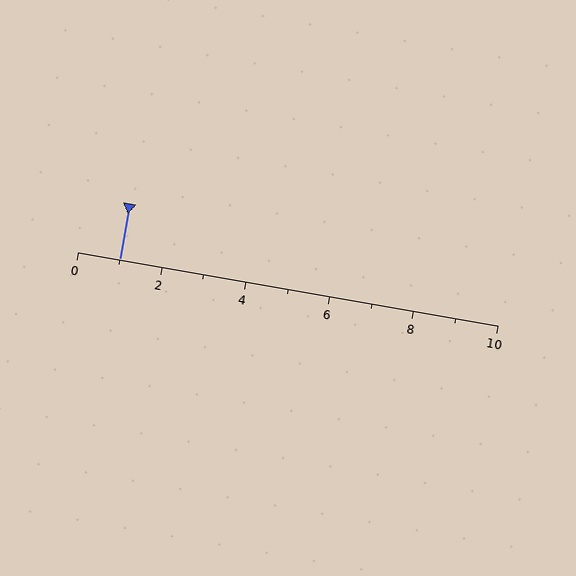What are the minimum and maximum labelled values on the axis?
The axis runs from 0 to 10.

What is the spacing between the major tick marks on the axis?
The major ticks are spaced 2 apart.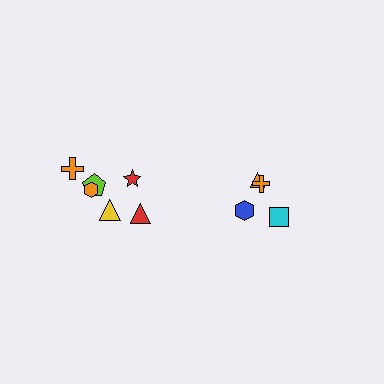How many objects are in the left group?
There are 6 objects.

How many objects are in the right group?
There are 4 objects.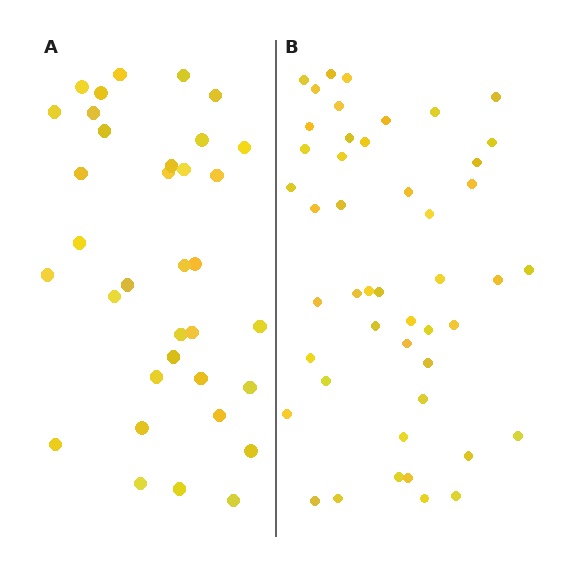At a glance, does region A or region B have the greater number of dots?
Region B (the right region) has more dots.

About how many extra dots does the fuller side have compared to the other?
Region B has roughly 12 or so more dots than region A.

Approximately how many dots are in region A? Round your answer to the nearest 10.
About 40 dots. (The exact count is 35, which rounds to 40.)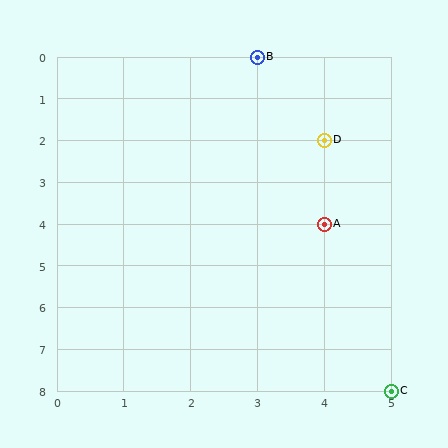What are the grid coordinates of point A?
Point A is at grid coordinates (4, 4).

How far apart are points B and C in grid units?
Points B and C are 2 columns and 8 rows apart (about 8.2 grid units diagonally).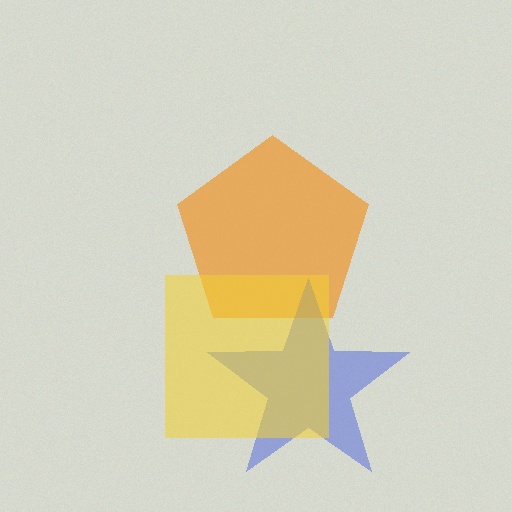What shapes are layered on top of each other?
The layered shapes are: an orange pentagon, a blue star, a yellow square.